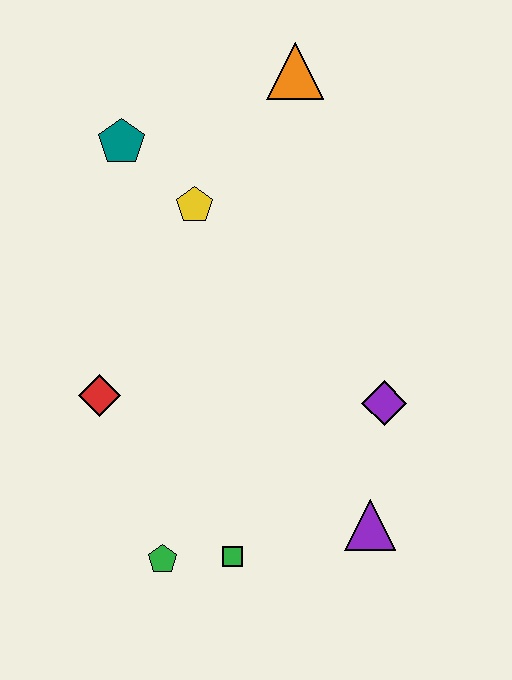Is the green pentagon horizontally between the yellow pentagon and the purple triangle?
No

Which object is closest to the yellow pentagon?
The teal pentagon is closest to the yellow pentagon.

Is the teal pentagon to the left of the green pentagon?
Yes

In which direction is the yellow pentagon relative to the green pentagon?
The yellow pentagon is above the green pentagon.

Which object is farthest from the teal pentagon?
The purple triangle is farthest from the teal pentagon.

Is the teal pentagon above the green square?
Yes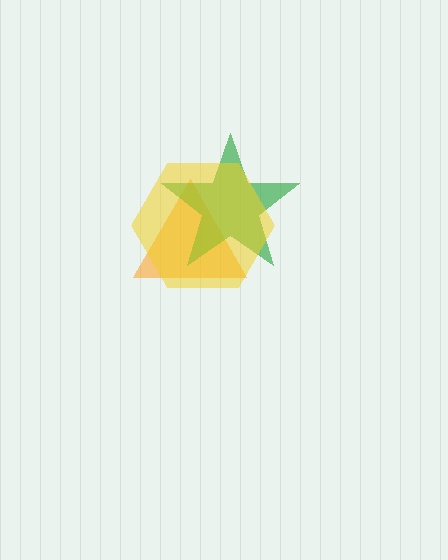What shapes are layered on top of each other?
The layered shapes are: an orange triangle, a green star, a yellow hexagon.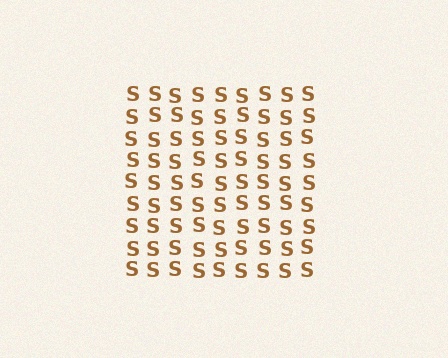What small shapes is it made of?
It is made of small letter S's.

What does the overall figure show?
The overall figure shows a square.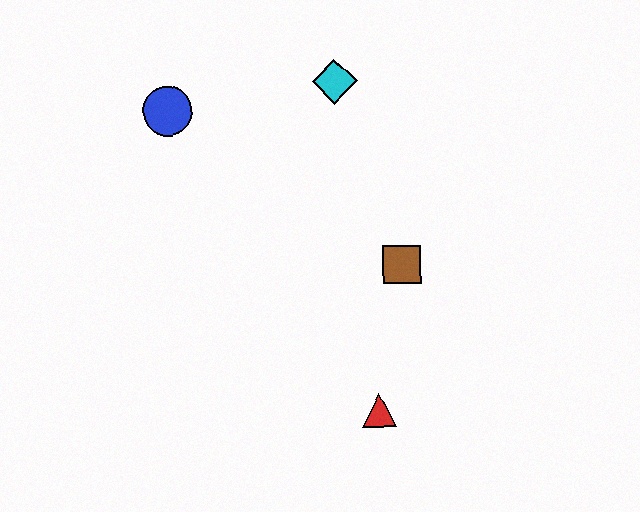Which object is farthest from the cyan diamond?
The red triangle is farthest from the cyan diamond.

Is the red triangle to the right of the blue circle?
Yes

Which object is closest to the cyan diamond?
The blue circle is closest to the cyan diamond.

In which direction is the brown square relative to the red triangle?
The brown square is above the red triangle.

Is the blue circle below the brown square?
No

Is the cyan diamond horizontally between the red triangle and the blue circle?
Yes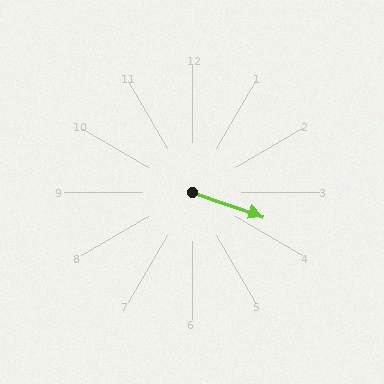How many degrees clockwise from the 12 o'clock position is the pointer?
Approximately 109 degrees.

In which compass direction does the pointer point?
East.